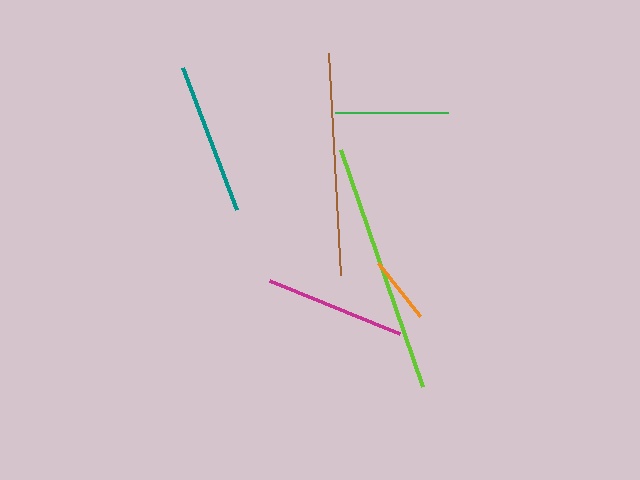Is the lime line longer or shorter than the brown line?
The lime line is longer than the brown line.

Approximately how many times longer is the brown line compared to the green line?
The brown line is approximately 2.0 times the length of the green line.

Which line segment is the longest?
The lime line is the longest at approximately 250 pixels.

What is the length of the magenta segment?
The magenta segment is approximately 140 pixels long.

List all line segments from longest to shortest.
From longest to shortest: lime, brown, teal, magenta, green, orange.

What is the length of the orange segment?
The orange segment is approximately 68 pixels long.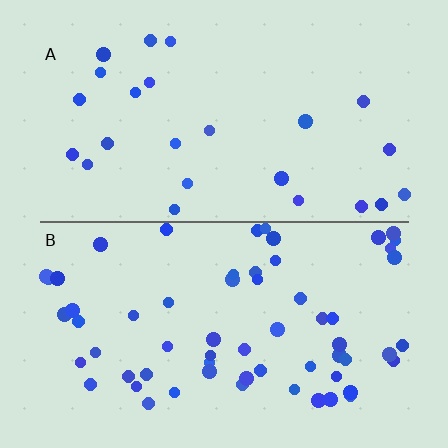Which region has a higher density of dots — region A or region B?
B (the bottom).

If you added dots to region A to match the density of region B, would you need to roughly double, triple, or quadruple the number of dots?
Approximately triple.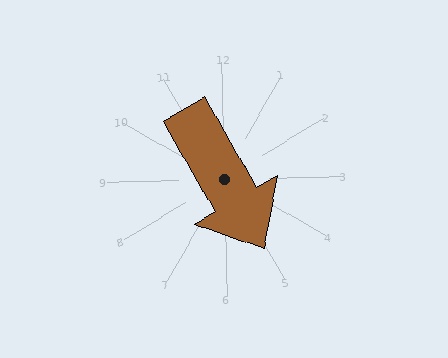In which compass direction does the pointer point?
Southeast.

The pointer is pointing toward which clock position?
Roughly 5 o'clock.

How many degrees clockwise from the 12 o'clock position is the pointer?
Approximately 151 degrees.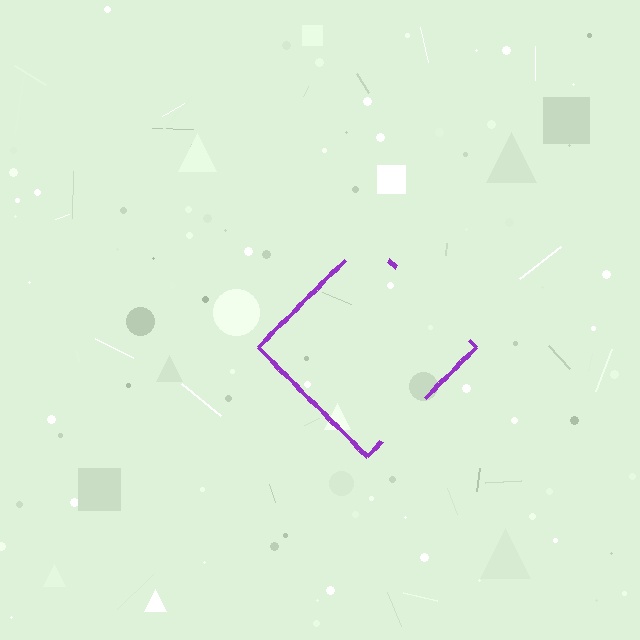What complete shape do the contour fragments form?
The contour fragments form a diamond.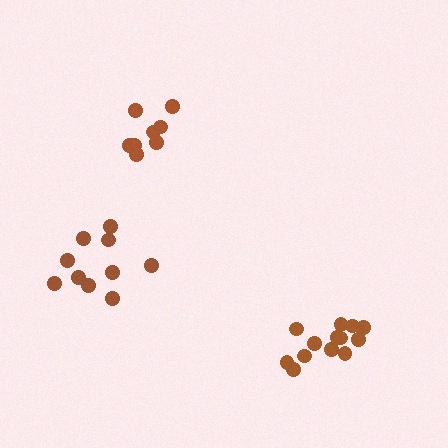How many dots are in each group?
Group 1: 10 dots, Group 2: 13 dots, Group 3: 8 dots (31 total).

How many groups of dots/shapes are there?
There are 3 groups.